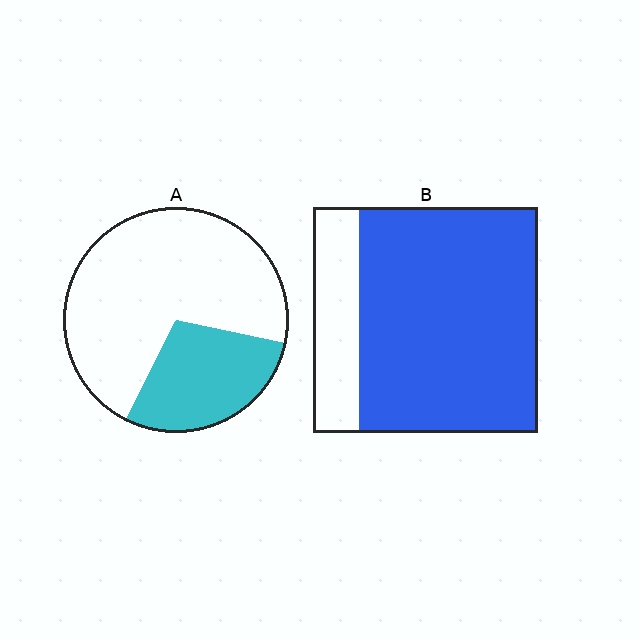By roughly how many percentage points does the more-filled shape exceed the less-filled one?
By roughly 50 percentage points (B over A).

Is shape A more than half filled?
No.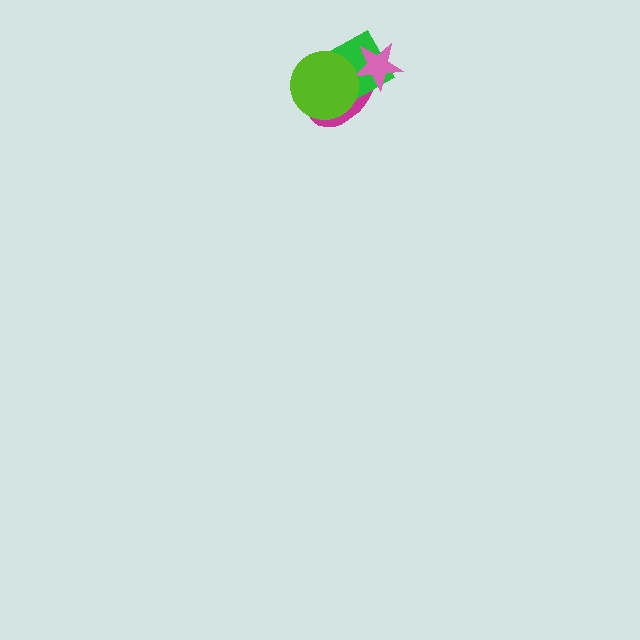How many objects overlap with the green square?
3 objects overlap with the green square.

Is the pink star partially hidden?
No, no other shape covers it.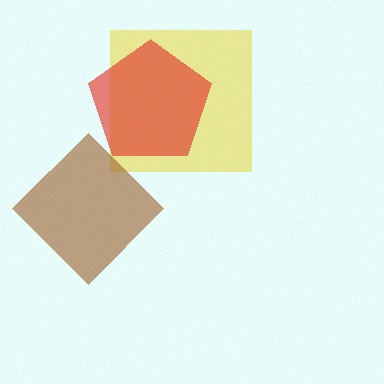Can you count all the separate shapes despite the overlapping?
Yes, there are 3 separate shapes.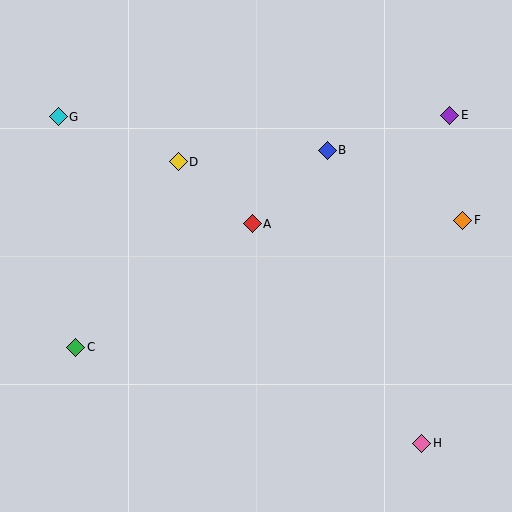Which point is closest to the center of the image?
Point A at (252, 224) is closest to the center.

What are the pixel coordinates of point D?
Point D is at (178, 162).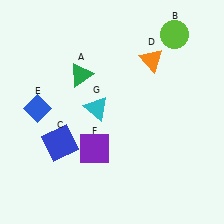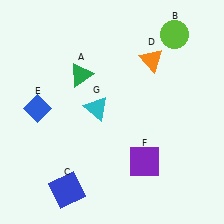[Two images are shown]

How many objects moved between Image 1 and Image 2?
2 objects moved between the two images.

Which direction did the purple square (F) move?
The purple square (F) moved right.